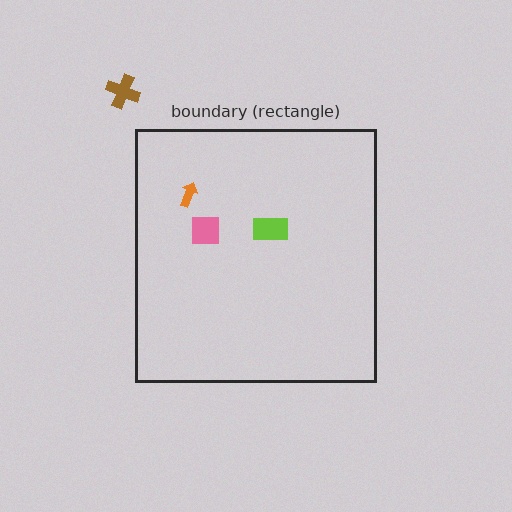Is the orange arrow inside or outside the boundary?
Inside.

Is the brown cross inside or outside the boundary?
Outside.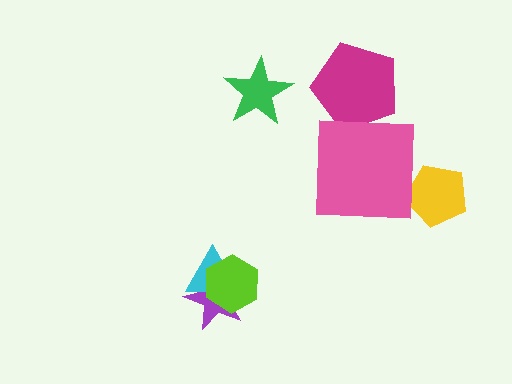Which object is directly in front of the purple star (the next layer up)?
The cyan triangle is directly in front of the purple star.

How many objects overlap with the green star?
0 objects overlap with the green star.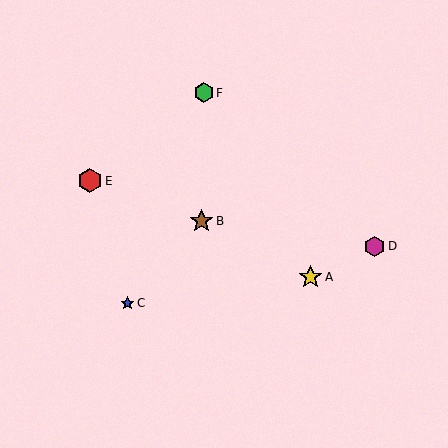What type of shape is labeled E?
Shape E is a red hexagon.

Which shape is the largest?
The red hexagon (labeled E) is the largest.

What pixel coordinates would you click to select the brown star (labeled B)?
Click at (201, 221) to select the brown star B.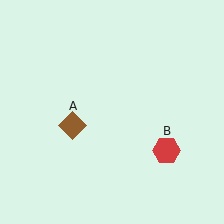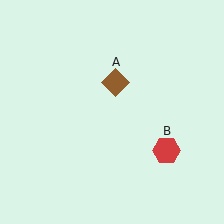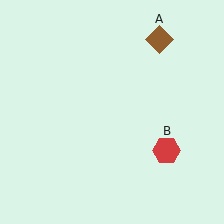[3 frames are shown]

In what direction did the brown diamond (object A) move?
The brown diamond (object A) moved up and to the right.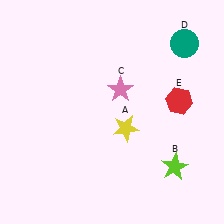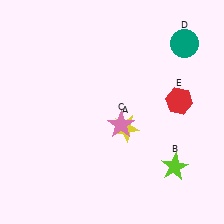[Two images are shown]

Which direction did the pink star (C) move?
The pink star (C) moved down.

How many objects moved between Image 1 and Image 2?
1 object moved between the two images.